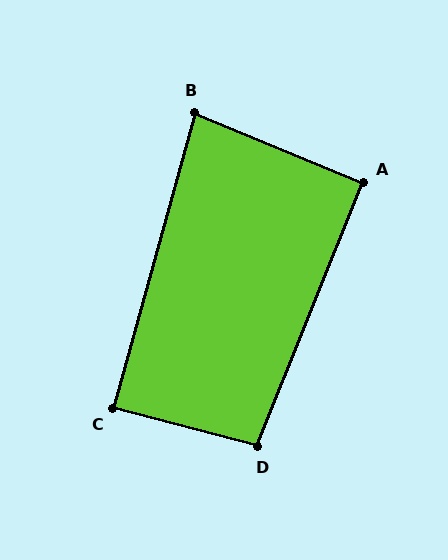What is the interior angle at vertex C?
Approximately 89 degrees (approximately right).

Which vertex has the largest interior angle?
D, at approximately 97 degrees.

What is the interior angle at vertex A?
Approximately 91 degrees (approximately right).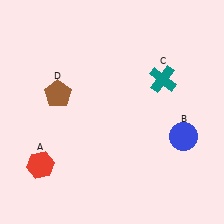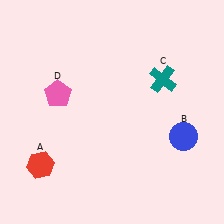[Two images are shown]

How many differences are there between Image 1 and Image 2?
There is 1 difference between the two images.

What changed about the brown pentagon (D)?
In Image 1, D is brown. In Image 2, it changed to pink.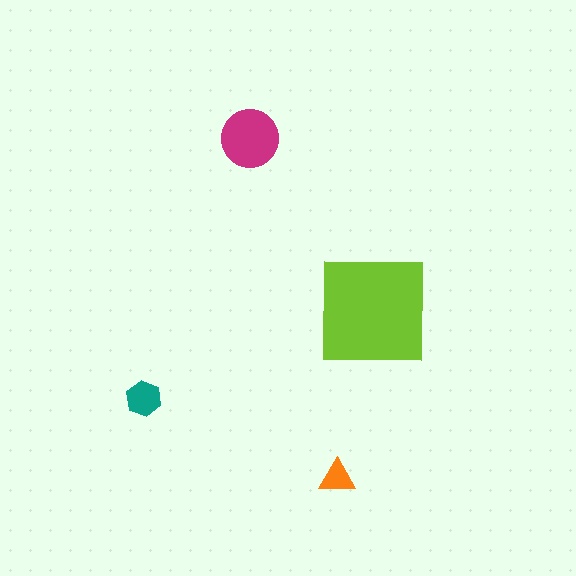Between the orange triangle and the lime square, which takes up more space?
The lime square.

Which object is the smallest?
The orange triangle.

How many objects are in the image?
There are 4 objects in the image.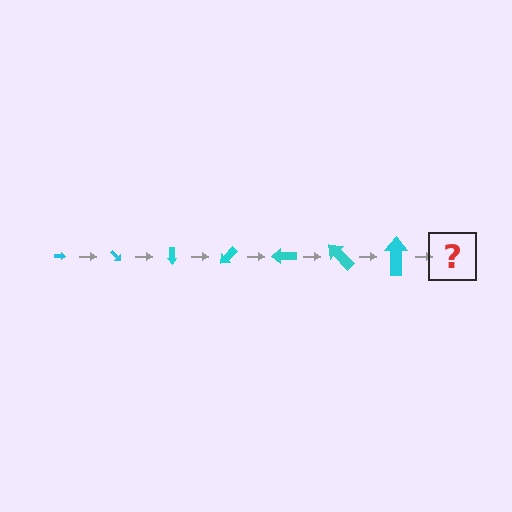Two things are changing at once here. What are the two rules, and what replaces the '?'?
The two rules are that the arrow grows larger each step and it rotates 45 degrees each step. The '?' should be an arrow, larger than the previous one and rotated 315 degrees from the start.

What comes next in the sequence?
The next element should be an arrow, larger than the previous one and rotated 315 degrees from the start.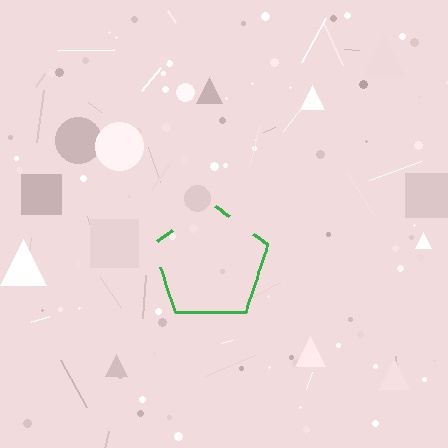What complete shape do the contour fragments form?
The contour fragments form a pentagon.